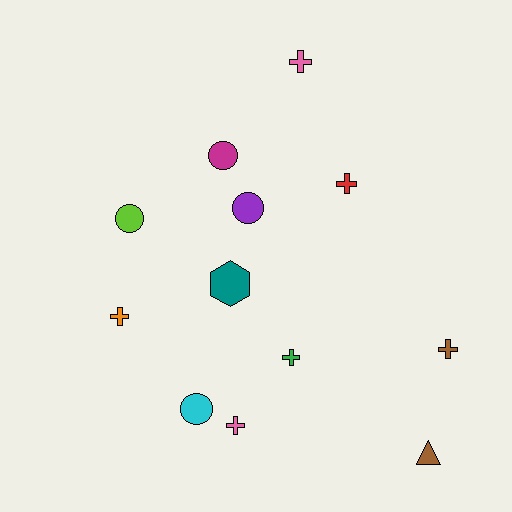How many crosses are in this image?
There are 6 crosses.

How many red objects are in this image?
There is 1 red object.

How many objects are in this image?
There are 12 objects.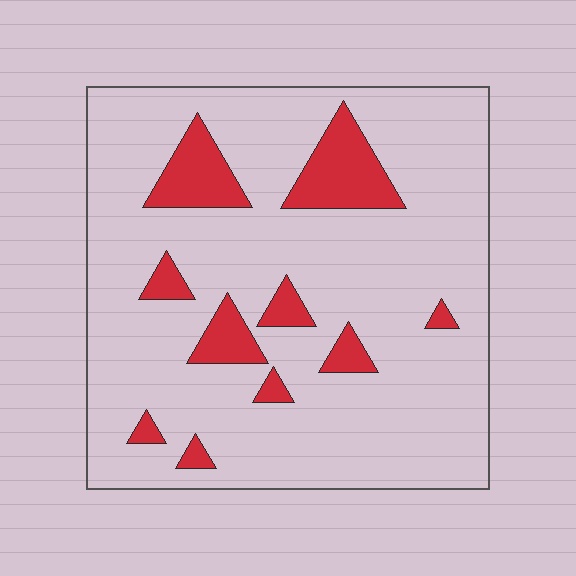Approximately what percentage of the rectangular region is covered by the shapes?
Approximately 15%.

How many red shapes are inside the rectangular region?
10.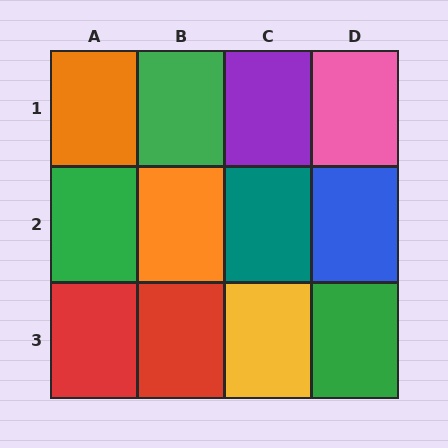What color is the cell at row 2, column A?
Green.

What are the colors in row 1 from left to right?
Orange, green, purple, pink.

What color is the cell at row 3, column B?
Red.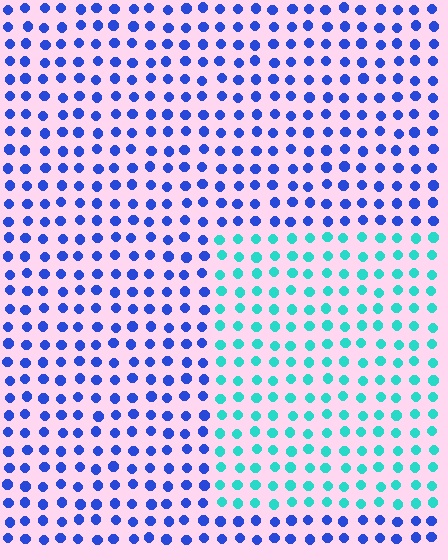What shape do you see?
I see a rectangle.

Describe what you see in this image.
The image is filled with small blue elements in a uniform arrangement. A rectangle-shaped region is visible where the elements are tinted to a slightly different hue, forming a subtle color boundary.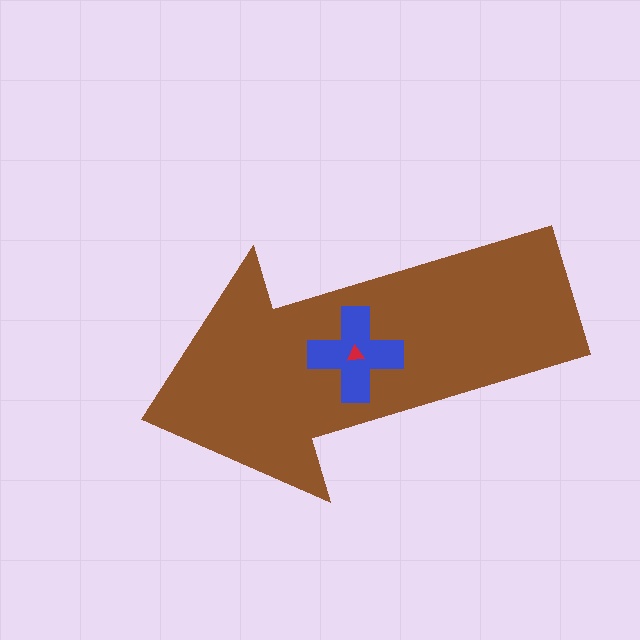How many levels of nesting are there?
3.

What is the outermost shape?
The brown arrow.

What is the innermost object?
The red triangle.